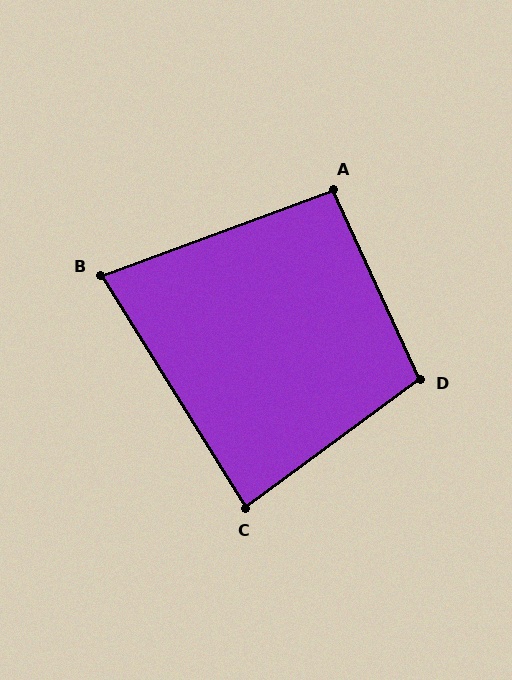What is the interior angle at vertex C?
Approximately 85 degrees (approximately right).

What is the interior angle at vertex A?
Approximately 95 degrees (approximately right).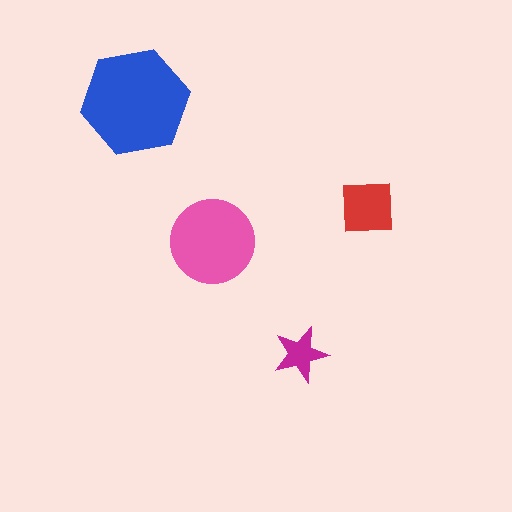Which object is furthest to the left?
The blue hexagon is leftmost.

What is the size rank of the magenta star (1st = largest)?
4th.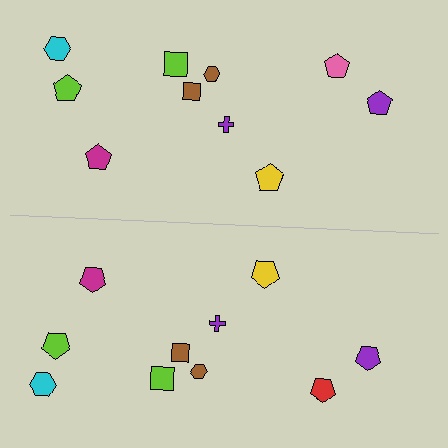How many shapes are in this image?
There are 20 shapes in this image.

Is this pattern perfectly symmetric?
No, the pattern is not perfectly symmetric. The red pentagon on the bottom side breaks the symmetry — its mirror counterpart is pink.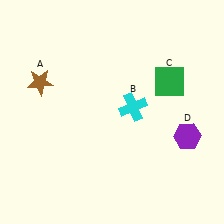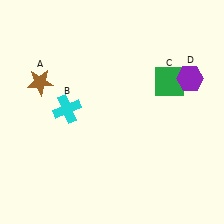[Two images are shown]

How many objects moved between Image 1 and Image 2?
2 objects moved between the two images.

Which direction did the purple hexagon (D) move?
The purple hexagon (D) moved up.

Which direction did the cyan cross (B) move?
The cyan cross (B) moved left.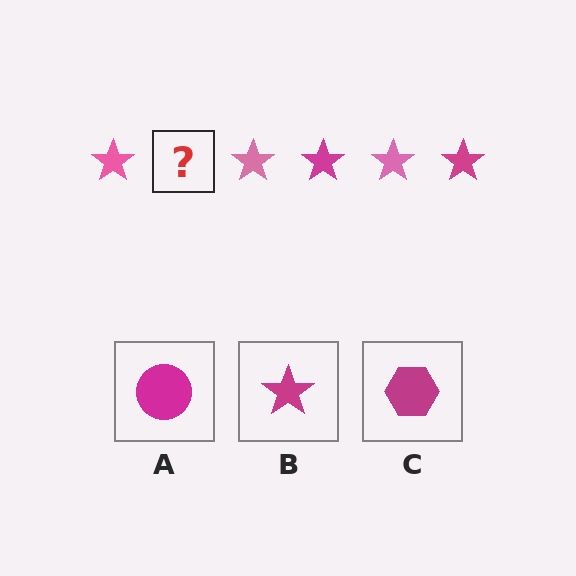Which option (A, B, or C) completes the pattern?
B.